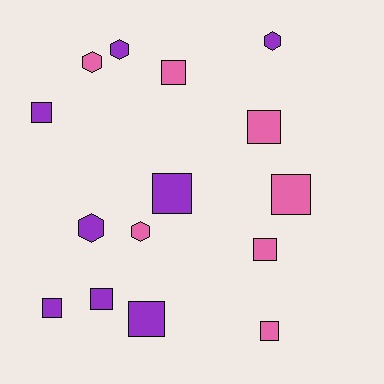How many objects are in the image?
There are 15 objects.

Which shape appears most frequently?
Square, with 10 objects.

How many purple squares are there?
There are 5 purple squares.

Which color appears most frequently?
Purple, with 8 objects.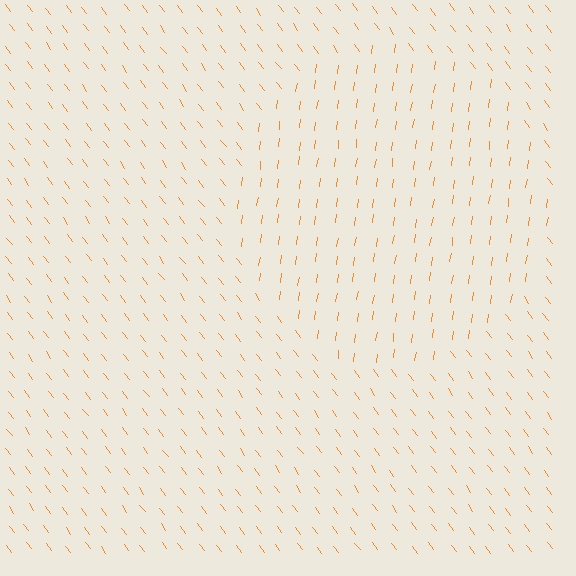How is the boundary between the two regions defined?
The boundary is defined purely by a change in line orientation (approximately 45 degrees difference). All lines are the same color and thickness.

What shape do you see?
I see a circle.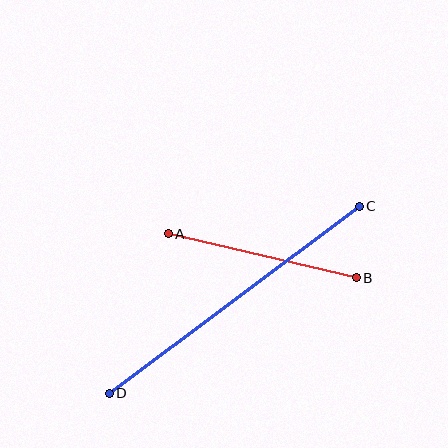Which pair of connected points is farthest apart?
Points C and D are farthest apart.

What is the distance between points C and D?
The distance is approximately 312 pixels.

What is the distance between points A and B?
The distance is approximately 193 pixels.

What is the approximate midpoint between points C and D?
The midpoint is at approximately (234, 300) pixels.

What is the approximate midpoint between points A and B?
The midpoint is at approximately (262, 256) pixels.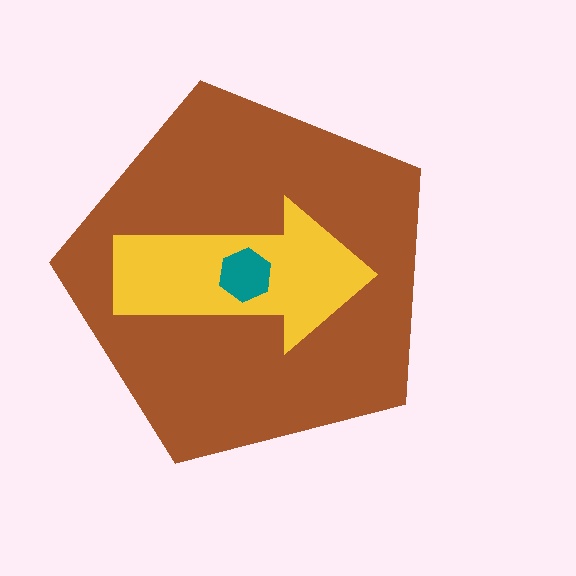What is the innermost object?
The teal hexagon.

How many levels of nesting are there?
3.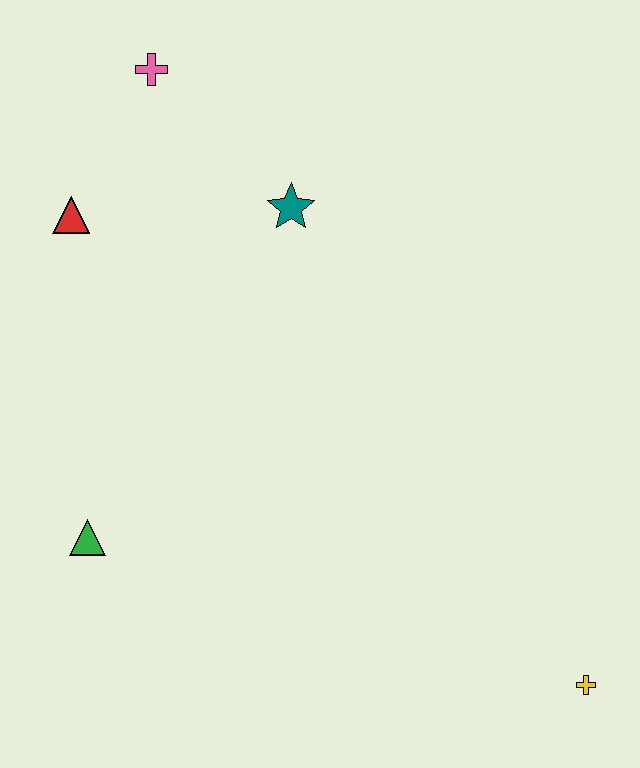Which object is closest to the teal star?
The pink cross is closest to the teal star.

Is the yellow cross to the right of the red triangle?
Yes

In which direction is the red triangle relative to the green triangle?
The red triangle is above the green triangle.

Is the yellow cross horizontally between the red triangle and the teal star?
No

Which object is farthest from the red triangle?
The yellow cross is farthest from the red triangle.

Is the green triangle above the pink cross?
No